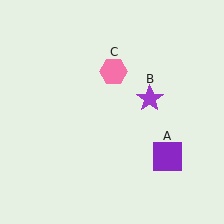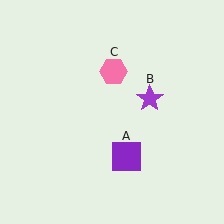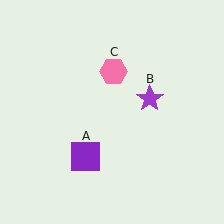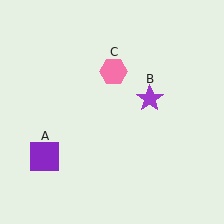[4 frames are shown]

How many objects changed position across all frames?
1 object changed position: purple square (object A).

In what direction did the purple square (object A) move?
The purple square (object A) moved left.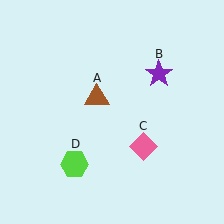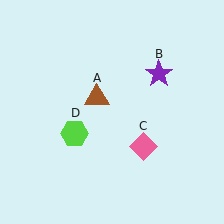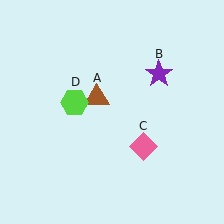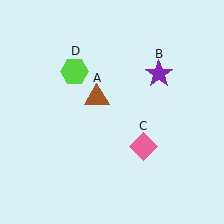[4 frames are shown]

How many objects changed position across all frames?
1 object changed position: lime hexagon (object D).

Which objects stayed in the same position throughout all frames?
Brown triangle (object A) and purple star (object B) and pink diamond (object C) remained stationary.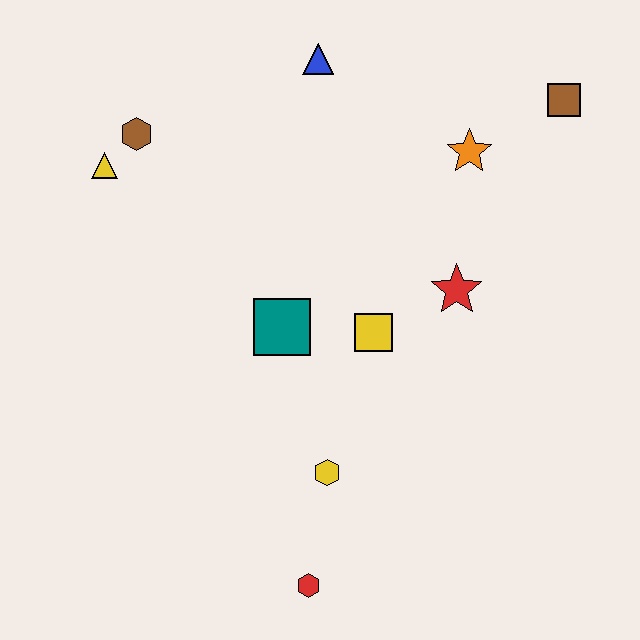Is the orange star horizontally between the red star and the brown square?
Yes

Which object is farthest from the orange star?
The red hexagon is farthest from the orange star.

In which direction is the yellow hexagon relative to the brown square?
The yellow hexagon is below the brown square.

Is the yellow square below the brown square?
Yes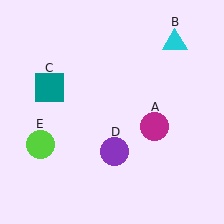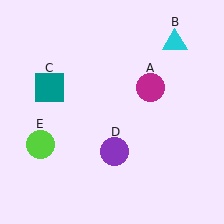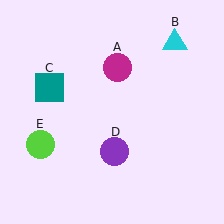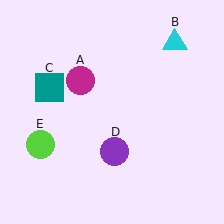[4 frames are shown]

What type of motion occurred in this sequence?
The magenta circle (object A) rotated counterclockwise around the center of the scene.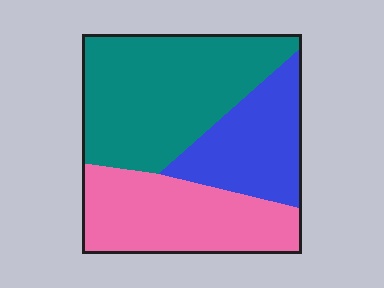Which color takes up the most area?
Teal, at roughly 45%.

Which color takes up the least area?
Blue, at roughly 25%.